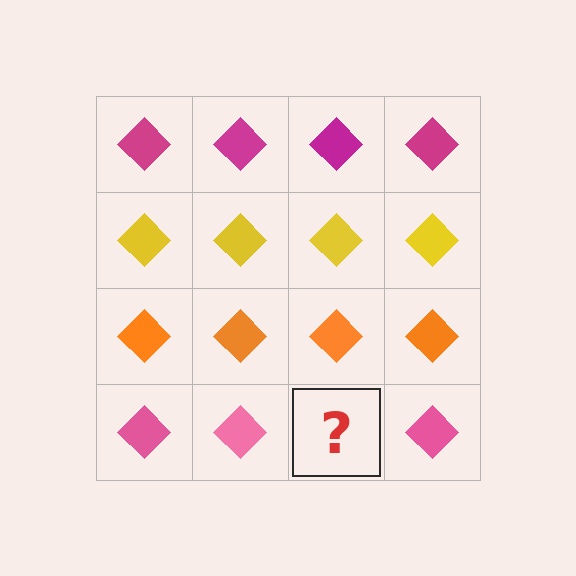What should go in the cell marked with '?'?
The missing cell should contain a pink diamond.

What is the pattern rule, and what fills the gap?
The rule is that each row has a consistent color. The gap should be filled with a pink diamond.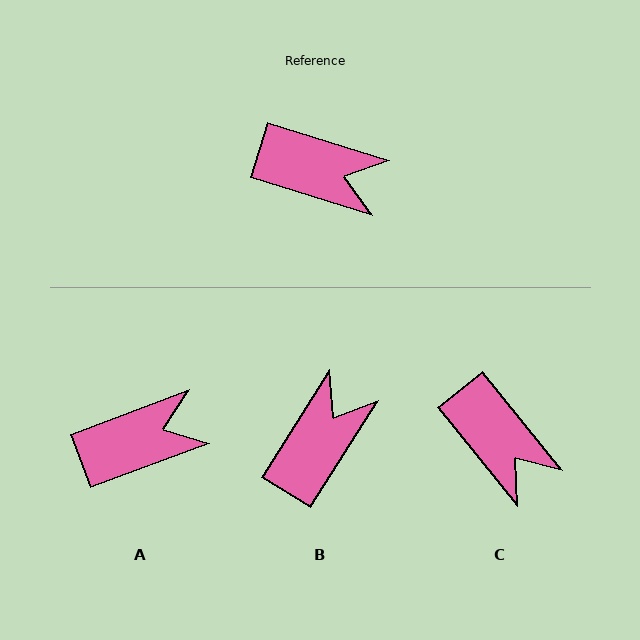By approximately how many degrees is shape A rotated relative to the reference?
Approximately 38 degrees counter-clockwise.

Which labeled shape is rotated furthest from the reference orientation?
B, about 75 degrees away.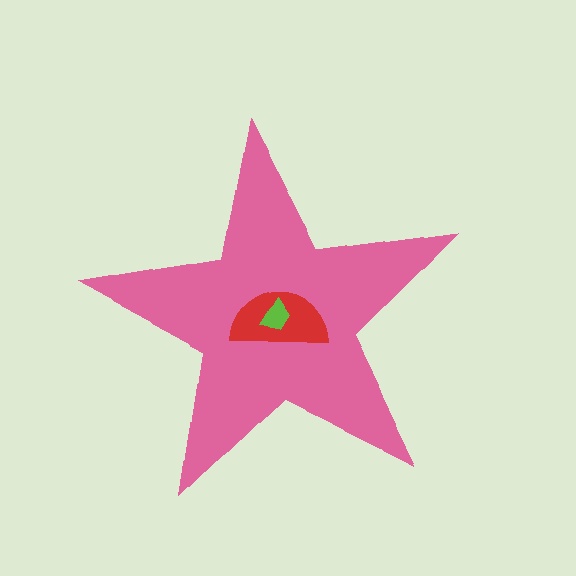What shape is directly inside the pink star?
The red semicircle.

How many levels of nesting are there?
3.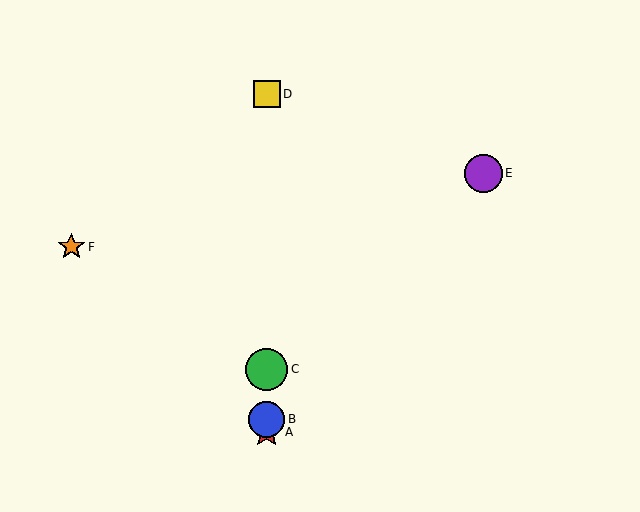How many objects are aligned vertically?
4 objects (A, B, C, D) are aligned vertically.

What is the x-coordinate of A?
Object A is at x≈267.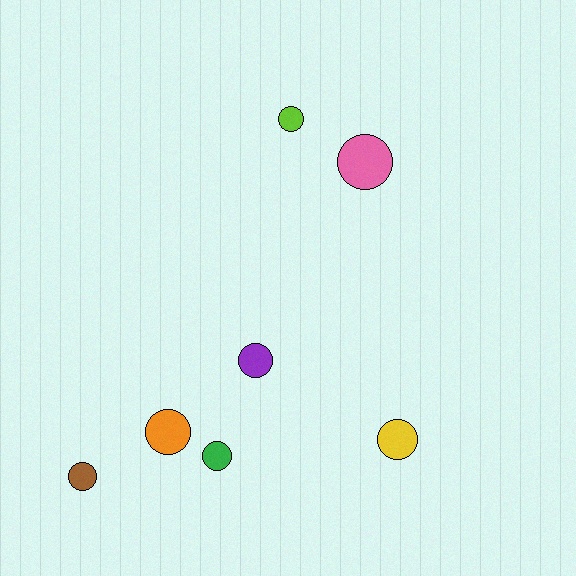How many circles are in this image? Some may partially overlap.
There are 7 circles.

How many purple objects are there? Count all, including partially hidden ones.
There is 1 purple object.